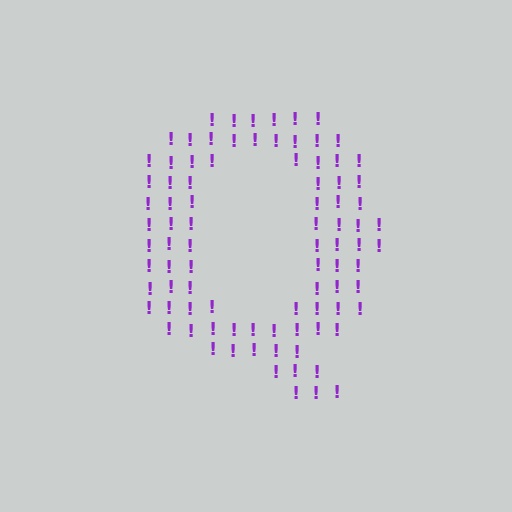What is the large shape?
The large shape is the letter Q.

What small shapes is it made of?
It is made of small exclamation marks.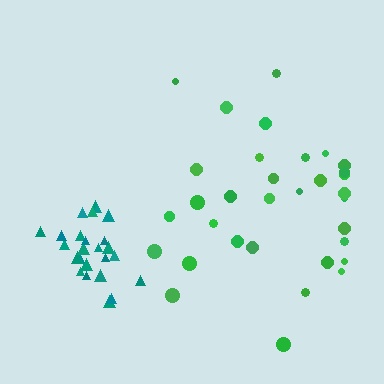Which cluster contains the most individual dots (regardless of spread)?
Green (33).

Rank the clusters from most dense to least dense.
teal, green.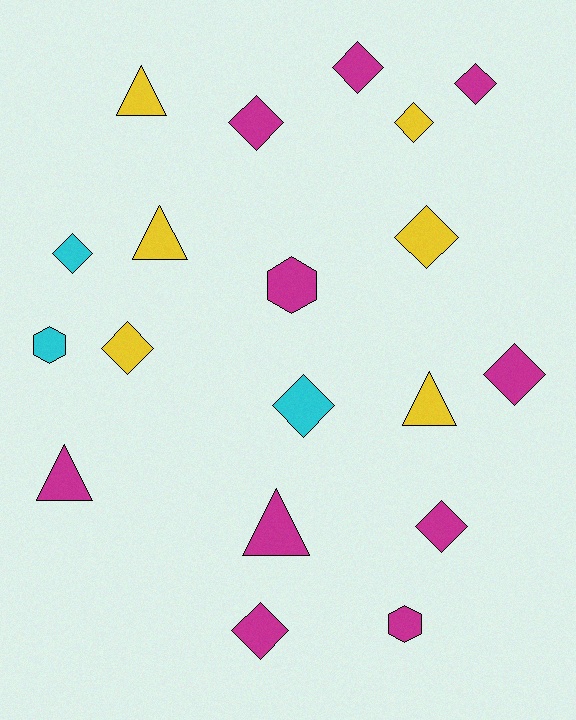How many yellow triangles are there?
There are 3 yellow triangles.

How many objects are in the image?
There are 19 objects.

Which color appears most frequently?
Magenta, with 10 objects.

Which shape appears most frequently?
Diamond, with 11 objects.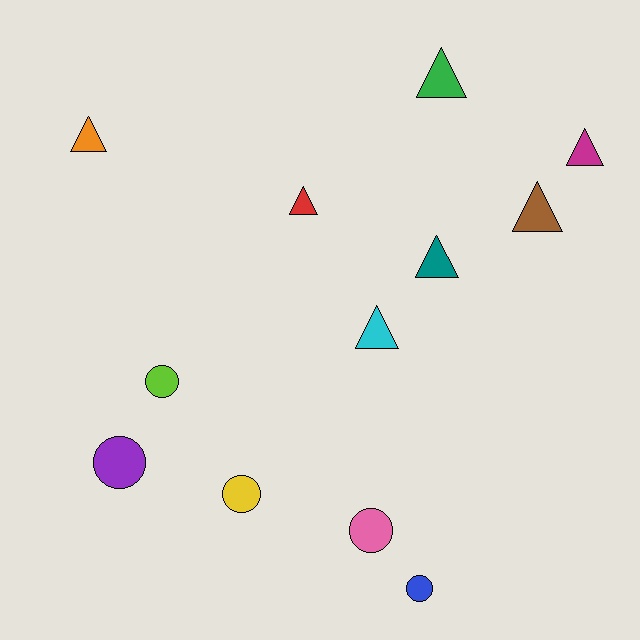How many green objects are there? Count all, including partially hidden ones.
There is 1 green object.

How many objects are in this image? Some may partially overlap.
There are 12 objects.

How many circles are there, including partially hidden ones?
There are 5 circles.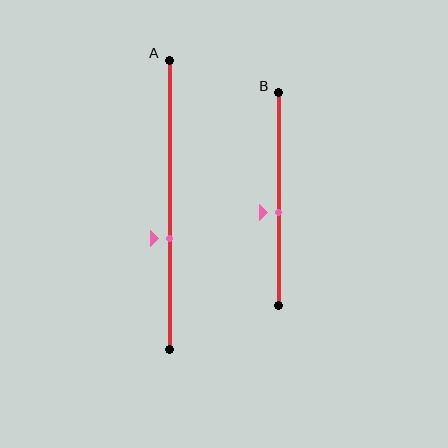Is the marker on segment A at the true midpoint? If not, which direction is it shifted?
No, the marker on segment A is shifted downward by about 12% of the segment length.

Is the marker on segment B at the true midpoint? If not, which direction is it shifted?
No, the marker on segment B is shifted downward by about 6% of the segment length.